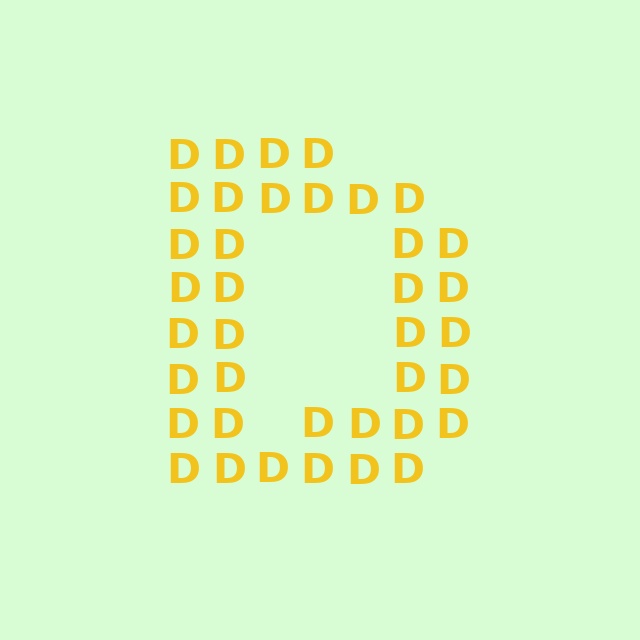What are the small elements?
The small elements are letter D's.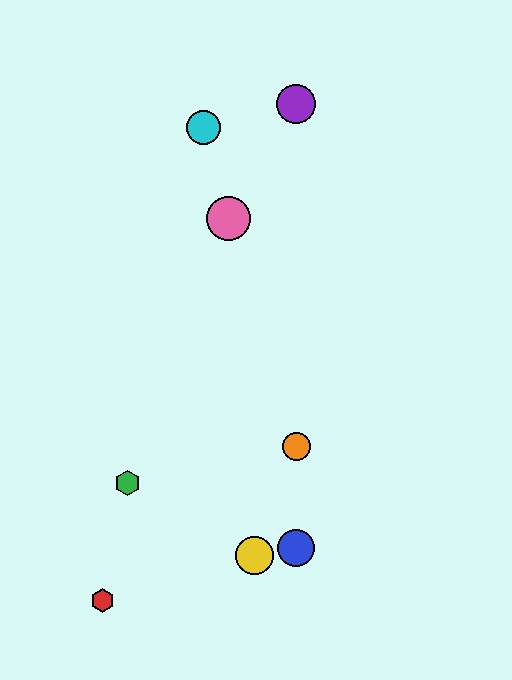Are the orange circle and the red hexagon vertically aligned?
No, the orange circle is at x≈296 and the red hexagon is at x≈103.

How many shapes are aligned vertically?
3 shapes (the blue circle, the purple circle, the orange circle) are aligned vertically.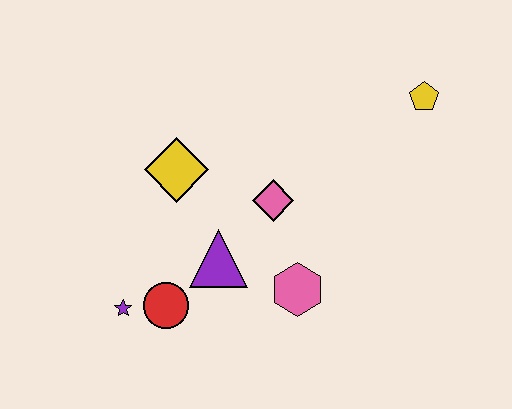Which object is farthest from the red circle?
The yellow pentagon is farthest from the red circle.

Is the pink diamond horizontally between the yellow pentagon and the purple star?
Yes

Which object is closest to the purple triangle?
The red circle is closest to the purple triangle.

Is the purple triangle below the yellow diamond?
Yes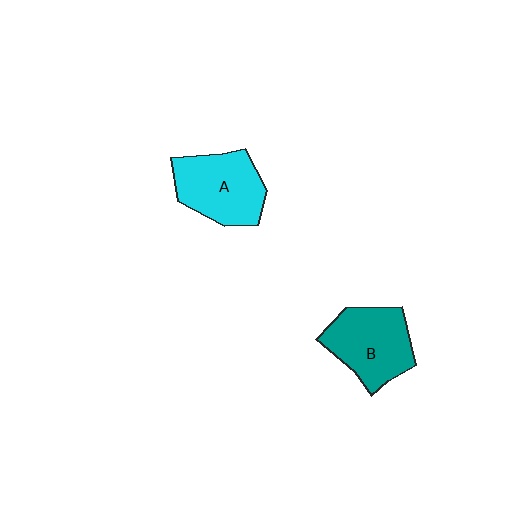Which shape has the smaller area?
Shape B (teal).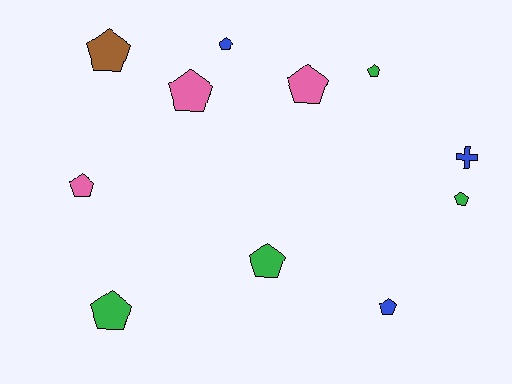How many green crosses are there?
There are no green crosses.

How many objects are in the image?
There are 11 objects.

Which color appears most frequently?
Green, with 4 objects.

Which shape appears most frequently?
Pentagon, with 10 objects.